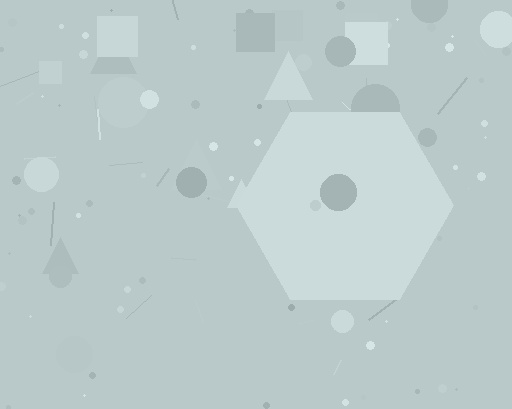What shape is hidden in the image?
A hexagon is hidden in the image.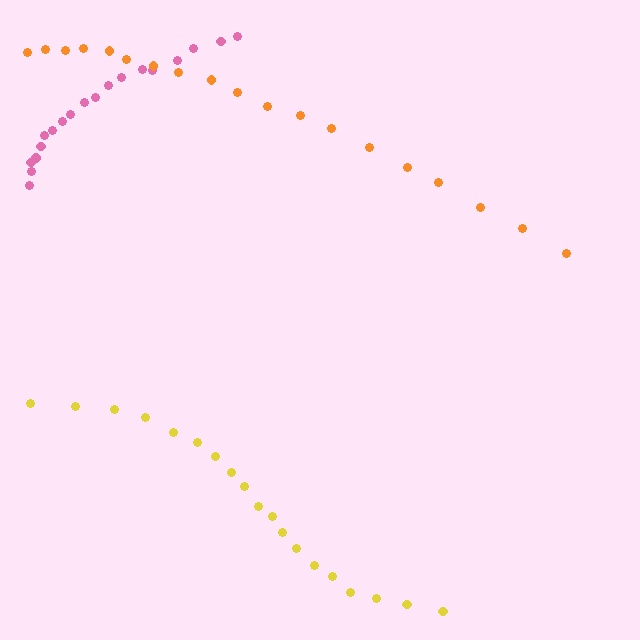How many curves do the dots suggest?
There are 3 distinct paths.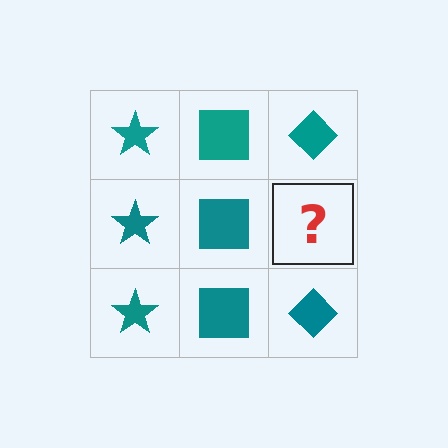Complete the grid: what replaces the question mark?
The question mark should be replaced with a teal diamond.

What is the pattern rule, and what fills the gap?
The rule is that each column has a consistent shape. The gap should be filled with a teal diamond.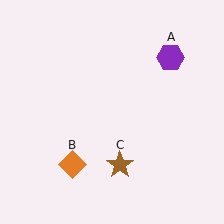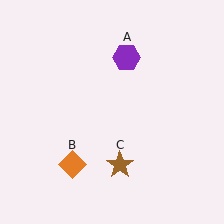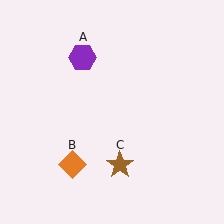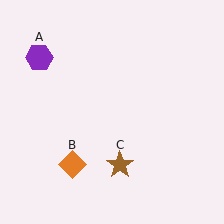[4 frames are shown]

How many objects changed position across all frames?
1 object changed position: purple hexagon (object A).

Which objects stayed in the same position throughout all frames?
Orange diamond (object B) and brown star (object C) remained stationary.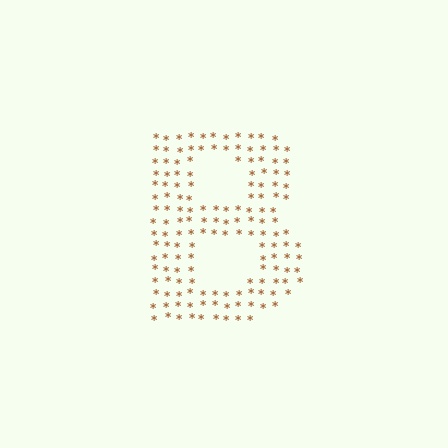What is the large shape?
The large shape is the letter B.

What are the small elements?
The small elements are asterisks.